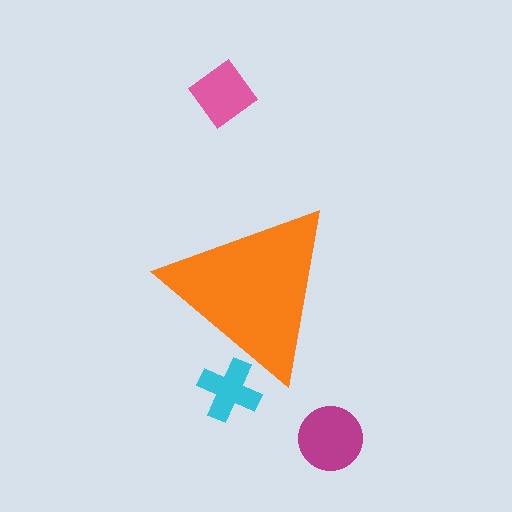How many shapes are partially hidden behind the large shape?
1 shape is partially hidden.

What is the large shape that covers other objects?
An orange triangle.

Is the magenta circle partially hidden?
No, the magenta circle is fully visible.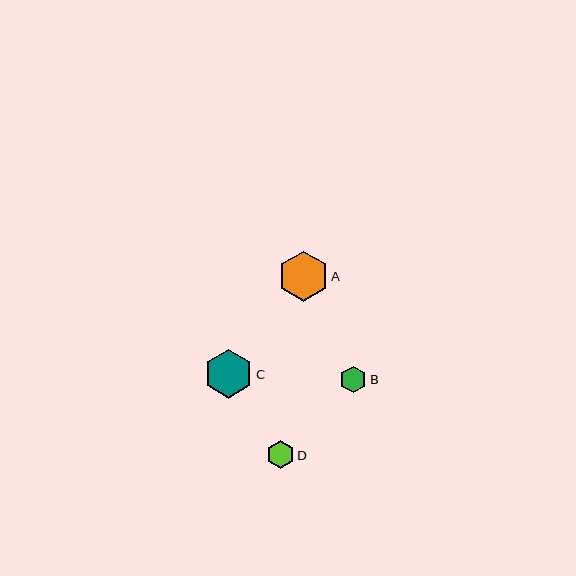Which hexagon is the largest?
Hexagon A is the largest with a size of approximately 50 pixels.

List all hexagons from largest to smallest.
From largest to smallest: A, C, D, B.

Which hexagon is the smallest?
Hexagon B is the smallest with a size of approximately 27 pixels.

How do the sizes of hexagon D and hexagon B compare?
Hexagon D and hexagon B are approximately the same size.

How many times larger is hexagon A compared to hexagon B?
Hexagon A is approximately 1.9 times the size of hexagon B.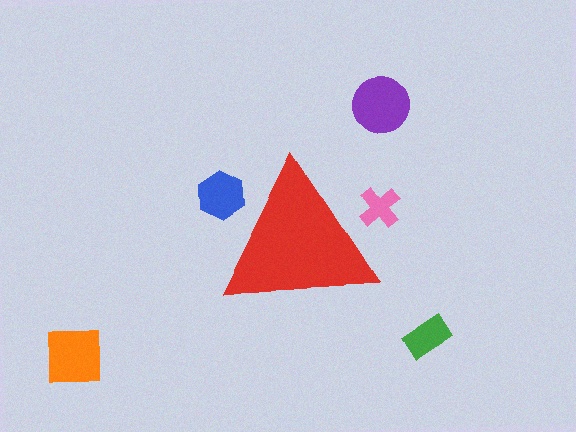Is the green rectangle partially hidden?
No, the green rectangle is fully visible.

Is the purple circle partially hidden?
No, the purple circle is fully visible.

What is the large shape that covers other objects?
A red triangle.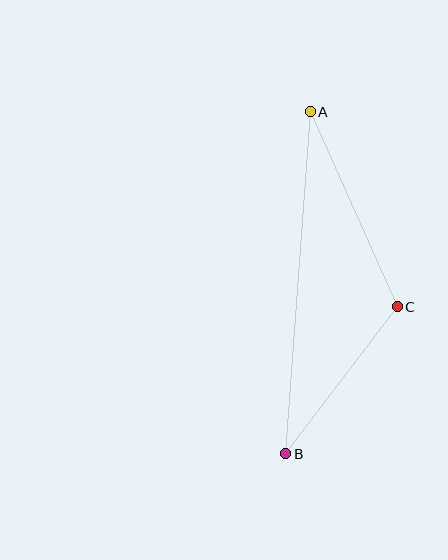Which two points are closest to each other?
Points B and C are closest to each other.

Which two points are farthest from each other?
Points A and B are farthest from each other.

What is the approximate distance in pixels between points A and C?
The distance between A and C is approximately 214 pixels.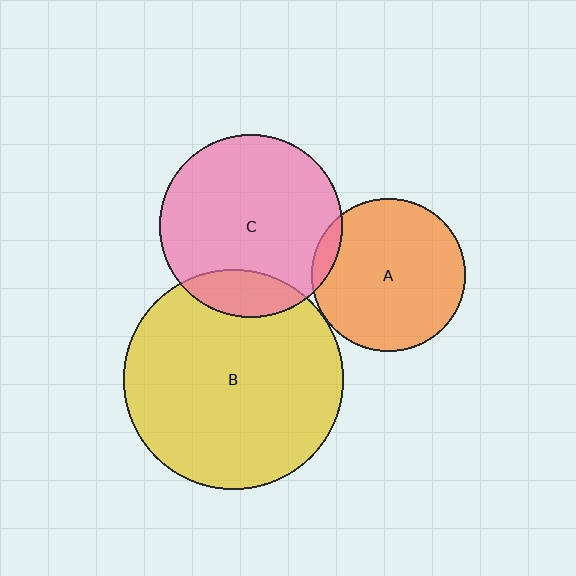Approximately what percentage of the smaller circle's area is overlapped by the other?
Approximately 15%.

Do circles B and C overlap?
Yes.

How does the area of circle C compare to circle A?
Approximately 1.4 times.